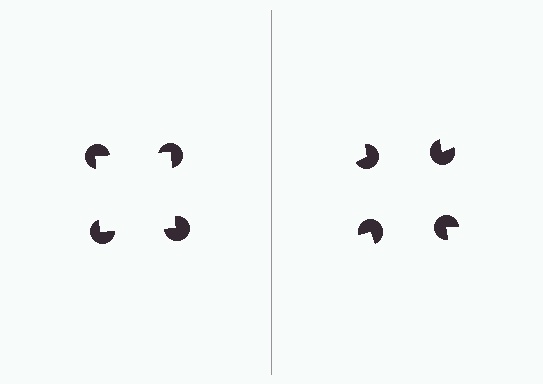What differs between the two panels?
The pac-man discs are positioned identically on both sides; only the wedge orientations differ. On the left they align to a square; on the right they are misaligned.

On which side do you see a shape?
An illusory square appears on the left side. On the right side the wedge cuts are rotated, so no coherent shape forms.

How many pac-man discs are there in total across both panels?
8 — 4 on each side.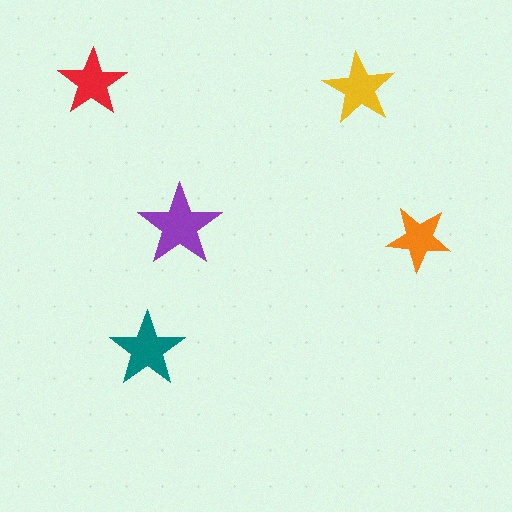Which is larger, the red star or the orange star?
The red one.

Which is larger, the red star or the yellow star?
The yellow one.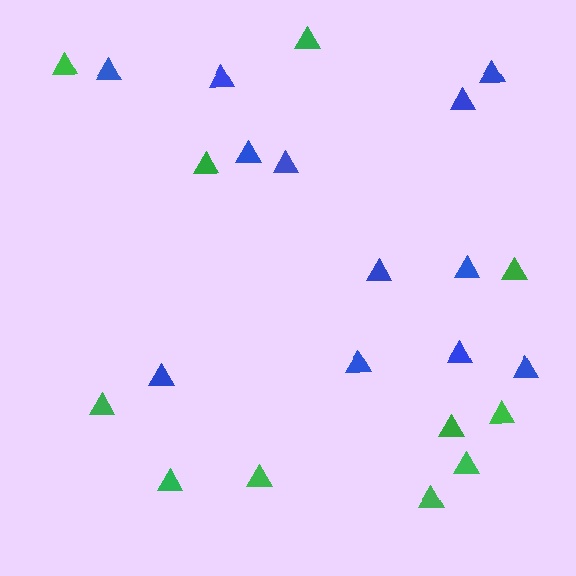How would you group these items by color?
There are 2 groups: one group of blue triangles (12) and one group of green triangles (11).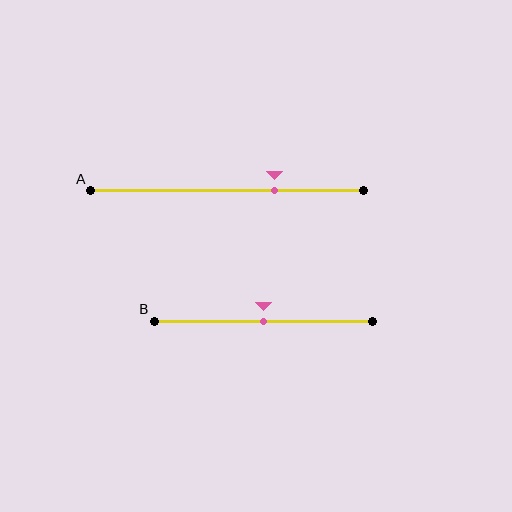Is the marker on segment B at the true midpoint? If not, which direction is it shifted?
Yes, the marker on segment B is at the true midpoint.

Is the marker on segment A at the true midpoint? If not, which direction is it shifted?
No, the marker on segment A is shifted to the right by about 17% of the segment length.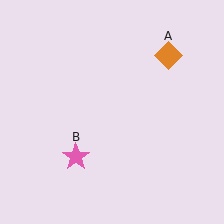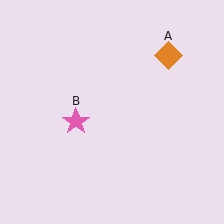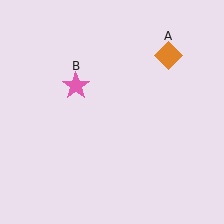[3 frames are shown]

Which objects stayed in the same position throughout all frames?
Orange diamond (object A) remained stationary.